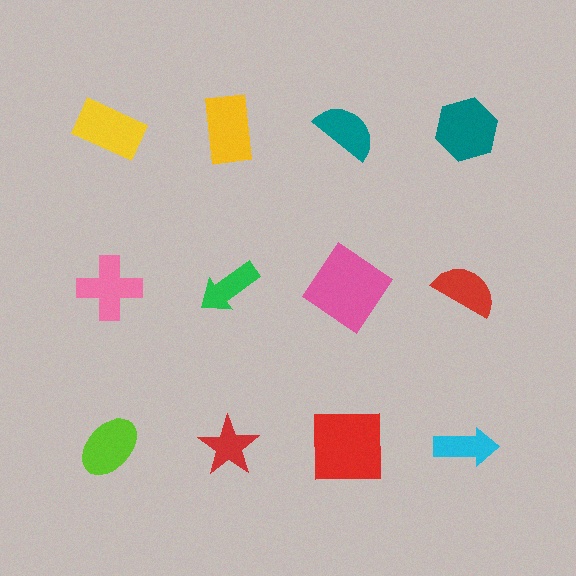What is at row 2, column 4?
A red semicircle.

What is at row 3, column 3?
A red square.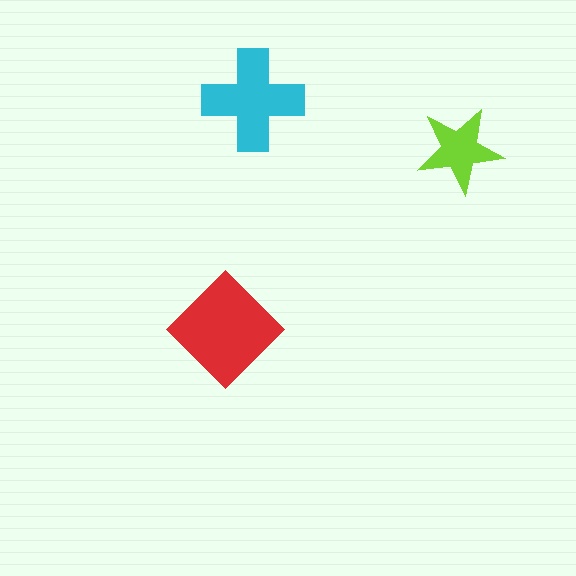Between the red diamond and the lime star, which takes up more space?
The red diamond.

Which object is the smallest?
The lime star.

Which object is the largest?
The red diamond.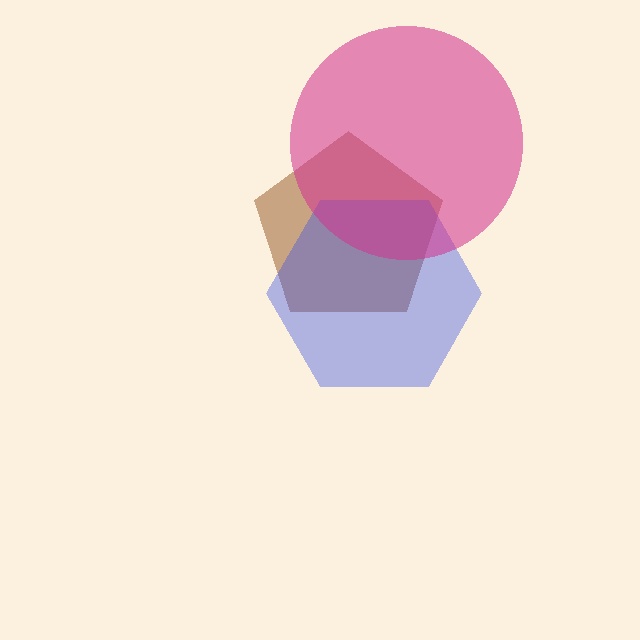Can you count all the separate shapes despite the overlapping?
Yes, there are 3 separate shapes.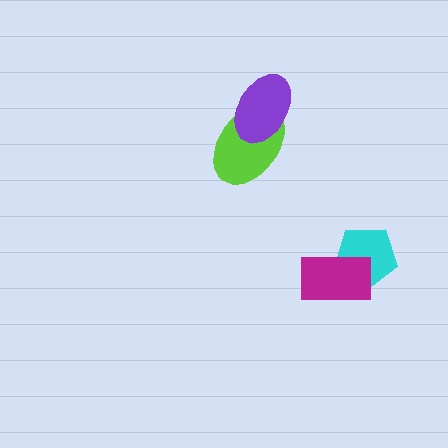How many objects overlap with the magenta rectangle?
1 object overlaps with the magenta rectangle.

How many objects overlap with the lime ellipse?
1 object overlaps with the lime ellipse.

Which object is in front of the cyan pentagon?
The magenta rectangle is in front of the cyan pentagon.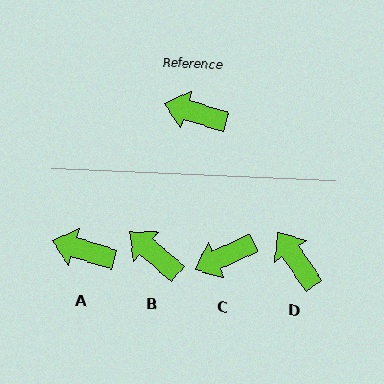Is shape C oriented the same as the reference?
No, it is off by about 42 degrees.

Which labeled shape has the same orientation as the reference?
A.